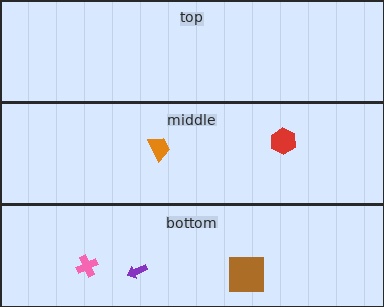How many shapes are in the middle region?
2.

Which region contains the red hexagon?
The middle region.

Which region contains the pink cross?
The bottom region.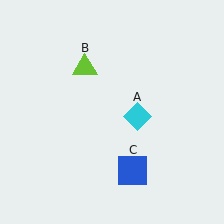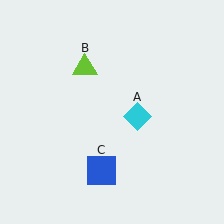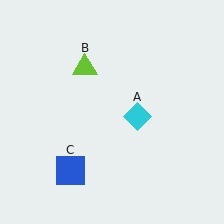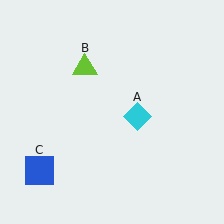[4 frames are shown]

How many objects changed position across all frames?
1 object changed position: blue square (object C).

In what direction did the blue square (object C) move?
The blue square (object C) moved left.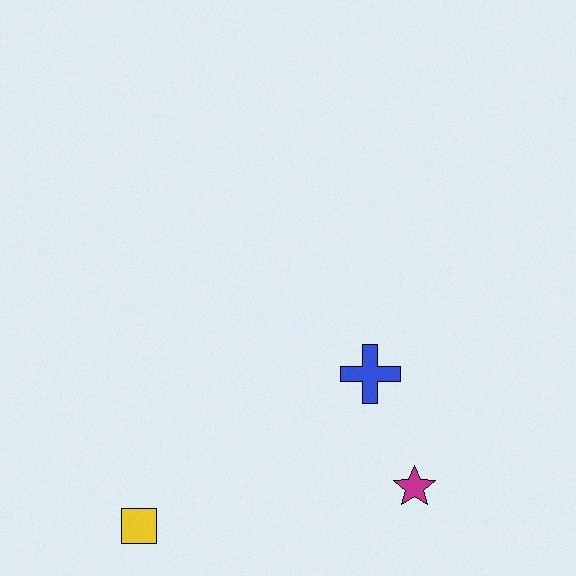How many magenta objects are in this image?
There is 1 magenta object.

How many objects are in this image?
There are 3 objects.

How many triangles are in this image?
There are no triangles.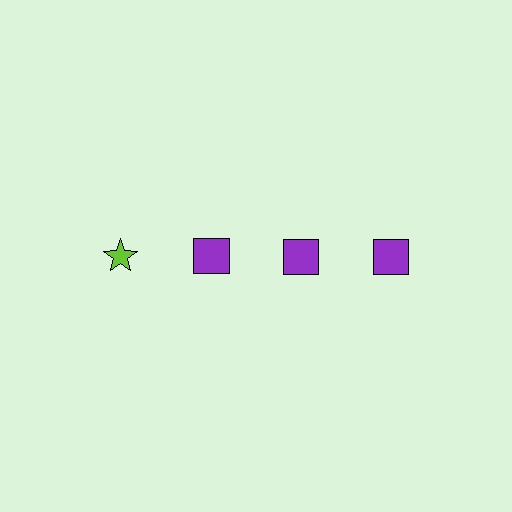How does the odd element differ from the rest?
It differs in both color (lime instead of purple) and shape (star instead of square).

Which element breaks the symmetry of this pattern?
The lime star in the top row, leftmost column breaks the symmetry. All other shapes are purple squares.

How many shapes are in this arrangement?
There are 4 shapes arranged in a grid pattern.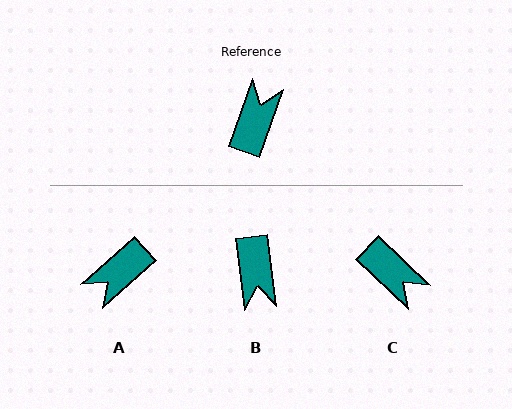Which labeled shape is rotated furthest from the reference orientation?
B, about 154 degrees away.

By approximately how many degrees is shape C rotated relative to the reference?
Approximately 114 degrees clockwise.